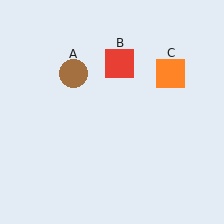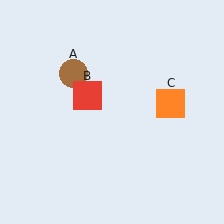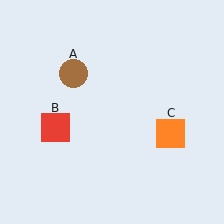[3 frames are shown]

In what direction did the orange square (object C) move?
The orange square (object C) moved down.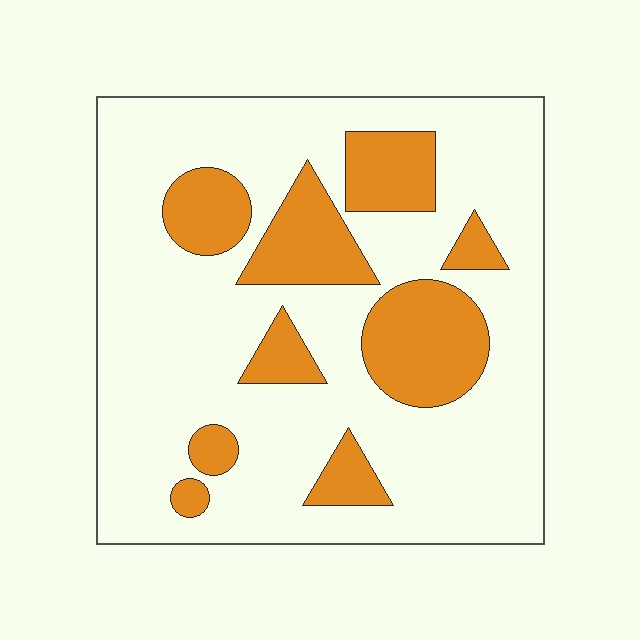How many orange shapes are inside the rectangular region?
9.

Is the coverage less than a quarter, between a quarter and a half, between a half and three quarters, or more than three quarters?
Less than a quarter.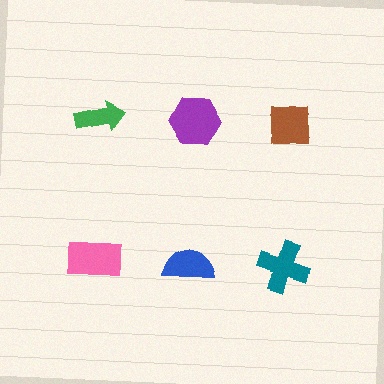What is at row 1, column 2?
A purple hexagon.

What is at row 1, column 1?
A green arrow.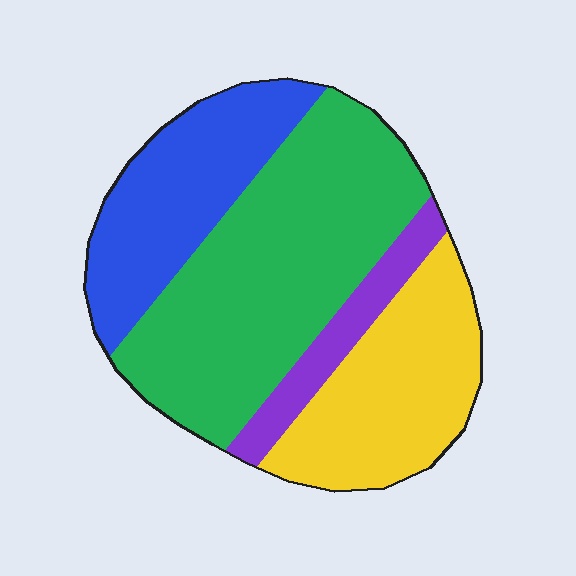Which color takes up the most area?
Green, at roughly 45%.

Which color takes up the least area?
Purple, at roughly 10%.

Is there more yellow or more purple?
Yellow.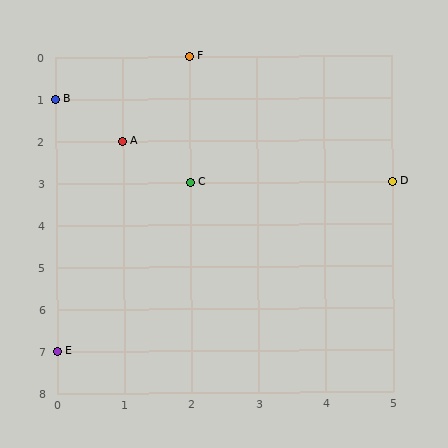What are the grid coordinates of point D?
Point D is at grid coordinates (5, 3).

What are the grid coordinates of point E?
Point E is at grid coordinates (0, 7).